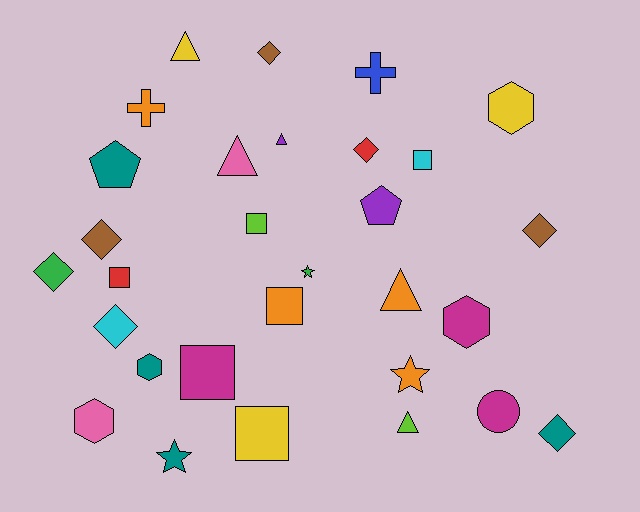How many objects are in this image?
There are 30 objects.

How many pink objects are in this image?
There are 2 pink objects.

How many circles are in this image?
There is 1 circle.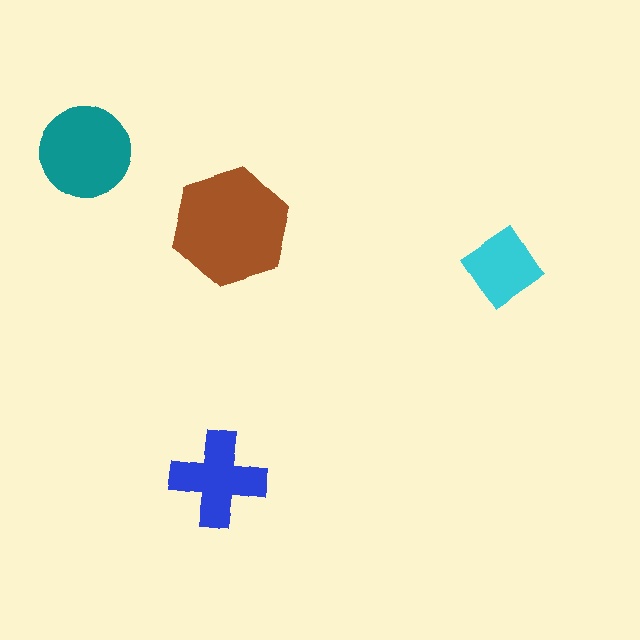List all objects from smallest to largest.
The cyan diamond, the blue cross, the teal circle, the brown hexagon.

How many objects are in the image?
There are 4 objects in the image.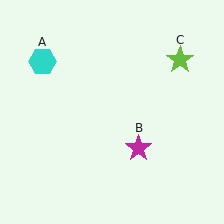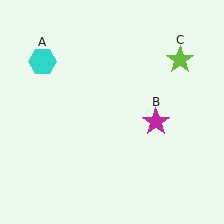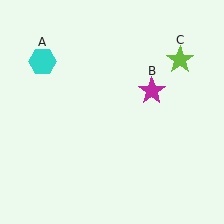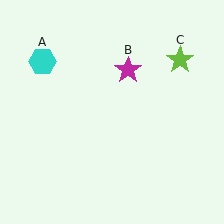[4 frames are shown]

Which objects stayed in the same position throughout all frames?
Cyan hexagon (object A) and lime star (object C) remained stationary.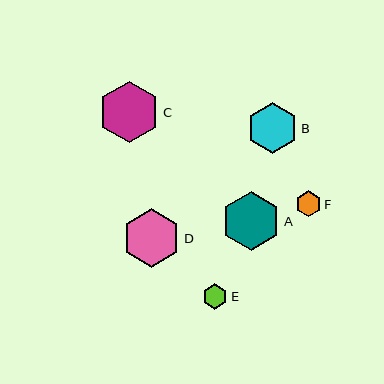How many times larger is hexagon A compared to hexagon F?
Hexagon A is approximately 2.3 times the size of hexagon F.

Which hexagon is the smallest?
Hexagon E is the smallest with a size of approximately 25 pixels.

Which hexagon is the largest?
Hexagon C is the largest with a size of approximately 61 pixels.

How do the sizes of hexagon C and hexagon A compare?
Hexagon C and hexagon A are approximately the same size.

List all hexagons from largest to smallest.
From largest to smallest: C, A, D, B, F, E.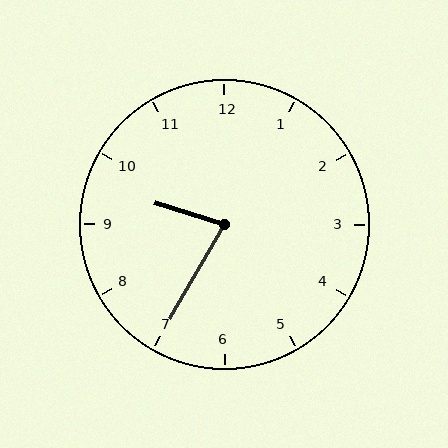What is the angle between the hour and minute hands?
Approximately 78 degrees.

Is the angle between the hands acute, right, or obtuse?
It is acute.